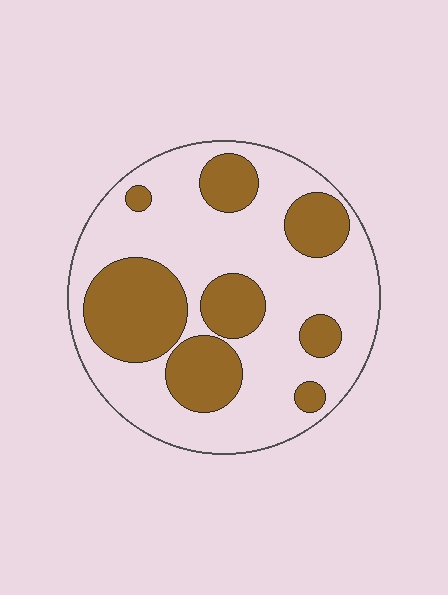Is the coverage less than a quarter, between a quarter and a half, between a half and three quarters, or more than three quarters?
Between a quarter and a half.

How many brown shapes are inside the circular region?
8.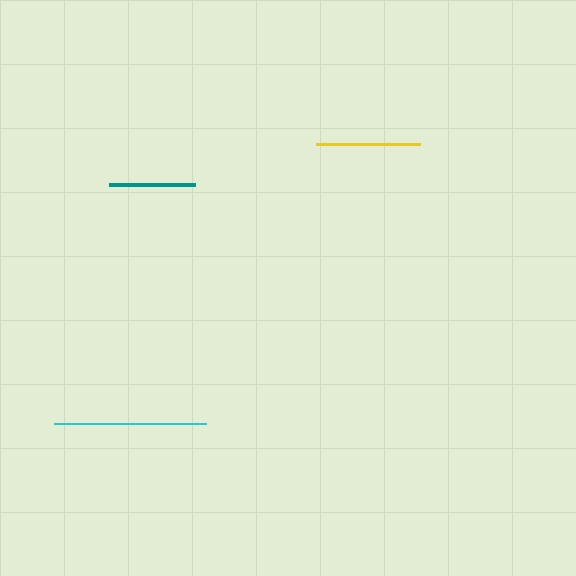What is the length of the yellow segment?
The yellow segment is approximately 104 pixels long.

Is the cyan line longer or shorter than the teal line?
The cyan line is longer than the teal line.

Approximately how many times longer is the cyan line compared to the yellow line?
The cyan line is approximately 1.5 times the length of the yellow line.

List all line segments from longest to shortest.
From longest to shortest: cyan, yellow, teal.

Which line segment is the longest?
The cyan line is the longest at approximately 152 pixels.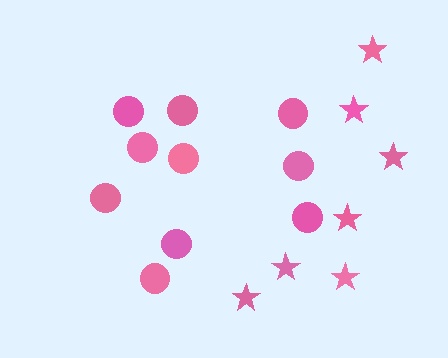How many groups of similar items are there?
There are 2 groups: one group of stars (7) and one group of circles (10).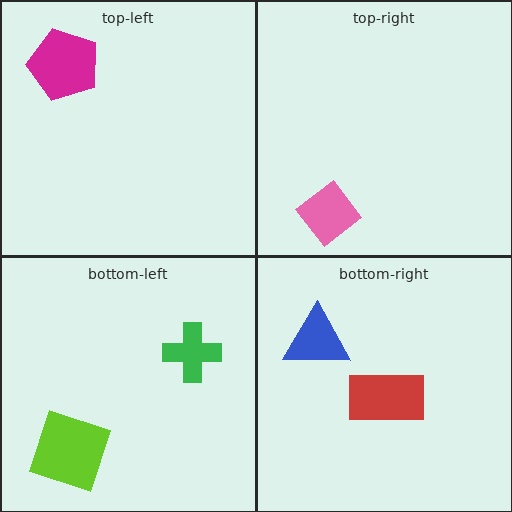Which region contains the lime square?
The bottom-left region.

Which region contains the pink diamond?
The top-right region.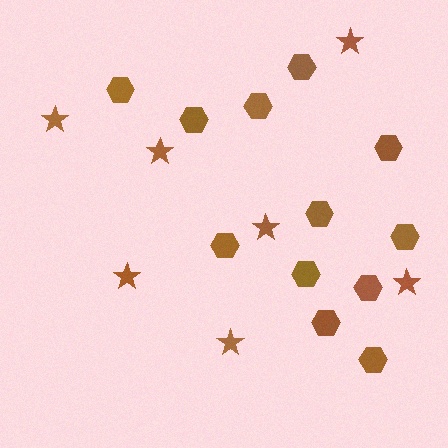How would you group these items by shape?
There are 2 groups: one group of stars (7) and one group of hexagons (12).